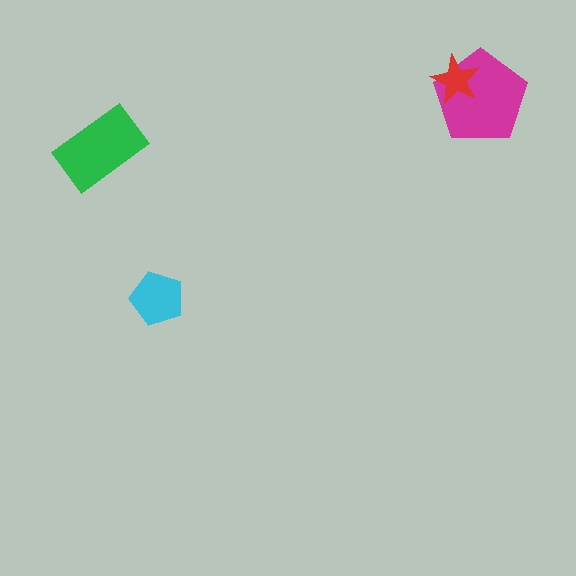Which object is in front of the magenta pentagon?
The red star is in front of the magenta pentagon.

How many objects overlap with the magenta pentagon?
1 object overlaps with the magenta pentagon.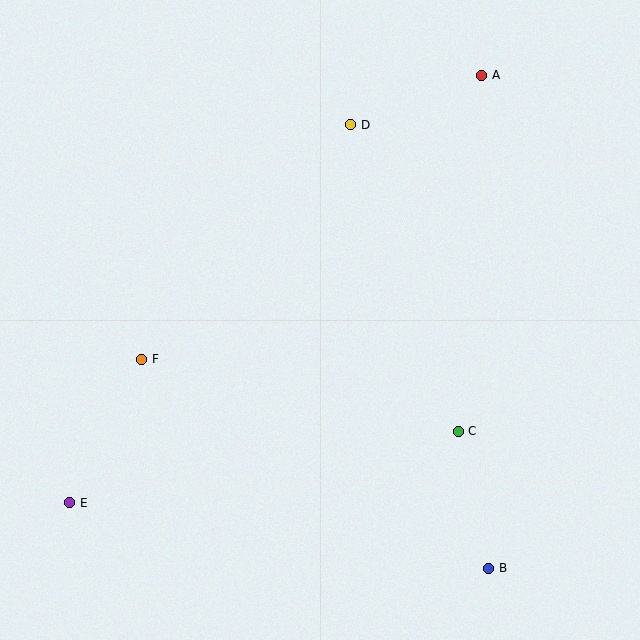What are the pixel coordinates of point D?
Point D is at (351, 125).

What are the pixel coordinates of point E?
Point E is at (70, 503).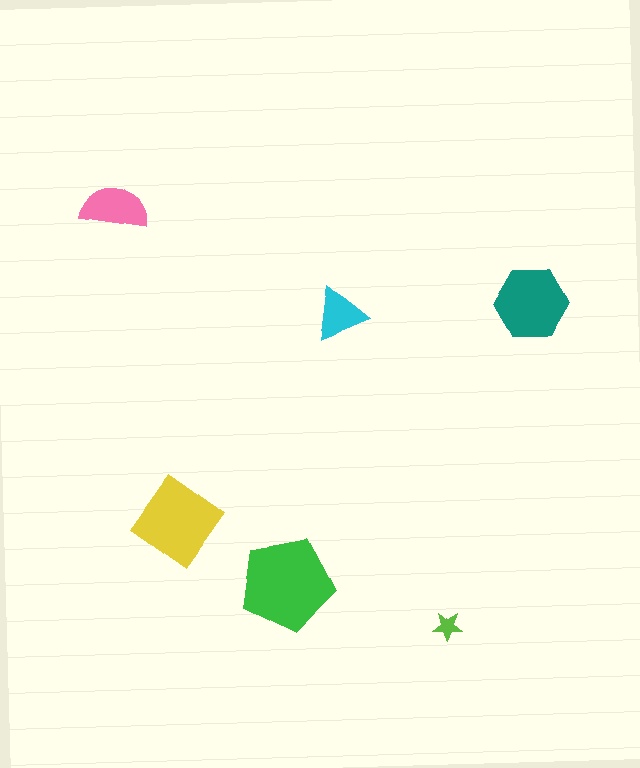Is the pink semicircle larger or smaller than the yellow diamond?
Smaller.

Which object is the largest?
The green pentagon.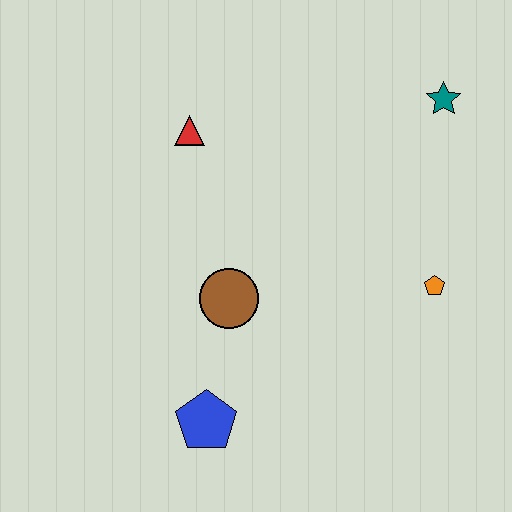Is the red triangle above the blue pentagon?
Yes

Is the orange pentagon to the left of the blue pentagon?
No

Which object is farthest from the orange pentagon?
The red triangle is farthest from the orange pentagon.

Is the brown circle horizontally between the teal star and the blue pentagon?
Yes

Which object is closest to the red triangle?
The brown circle is closest to the red triangle.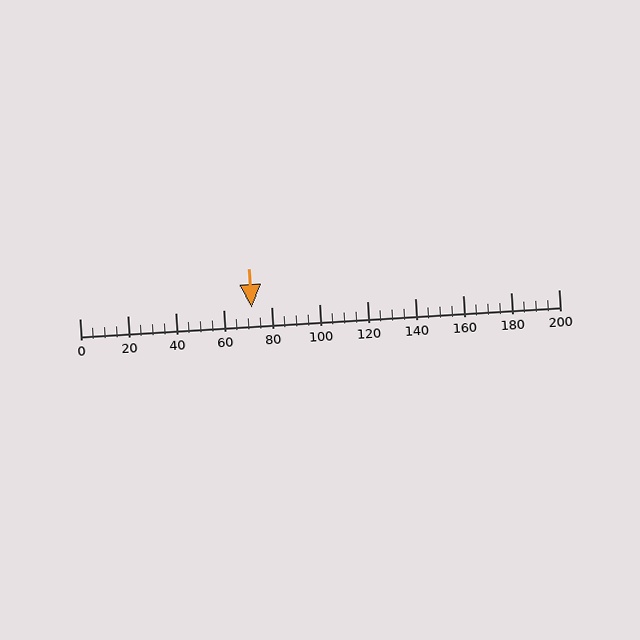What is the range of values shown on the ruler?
The ruler shows values from 0 to 200.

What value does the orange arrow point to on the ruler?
The orange arrow points to approximately 72.